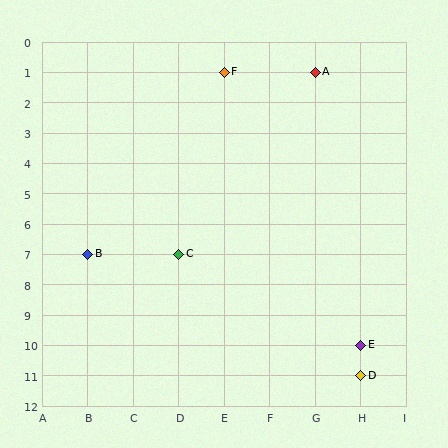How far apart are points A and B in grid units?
Points A and B are 5 columns and 6 rows apart (about 7.8 grid units diagonally).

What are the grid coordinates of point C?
Point C is at grid coordinates (D, 7).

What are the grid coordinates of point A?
Point A is at grid coordinates (G, 1).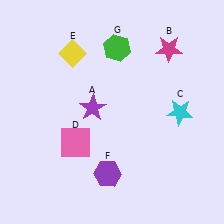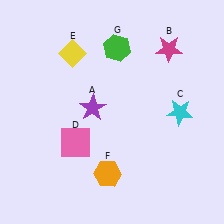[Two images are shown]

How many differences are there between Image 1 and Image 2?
There is 1 difference between the two images.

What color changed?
The hexagon (F) changed from purple in Image 1 to orange in Image 2.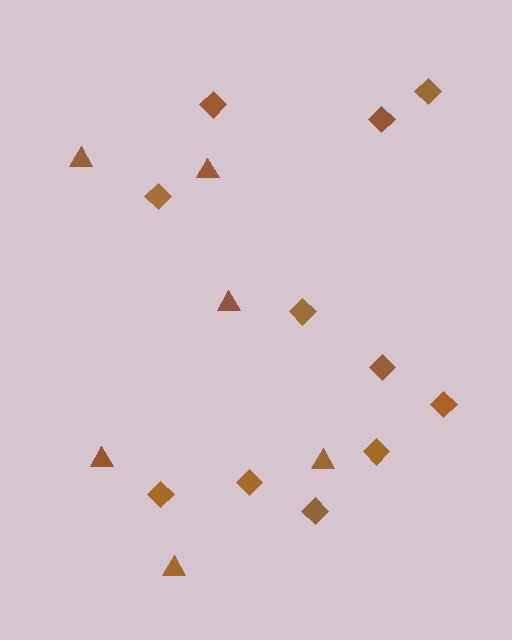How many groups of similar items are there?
There are 2 groups: one group of diamonds (11) and one group of triangles (6).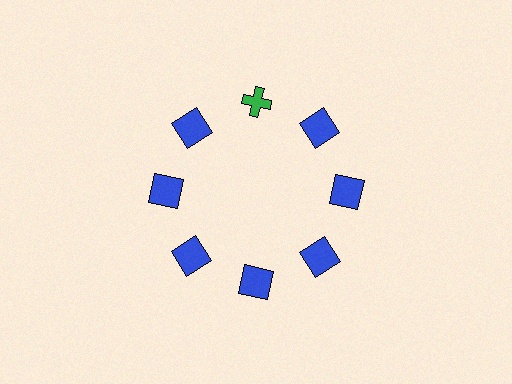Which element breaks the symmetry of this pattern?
The green cross at roughly the 12 o'clock position breaks the symmetry. All other shapes are blue squares.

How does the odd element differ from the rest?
It differs in both color (green instead of blue) and shape (cross instead of square).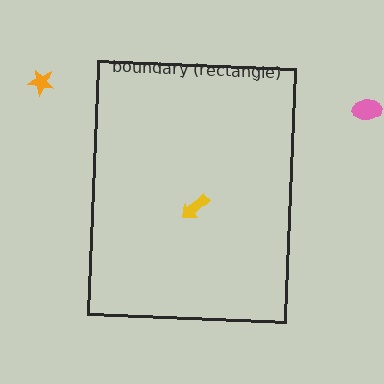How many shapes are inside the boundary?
1 inside, 2 outside.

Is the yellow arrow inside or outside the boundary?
Inside.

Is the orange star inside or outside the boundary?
Outside.